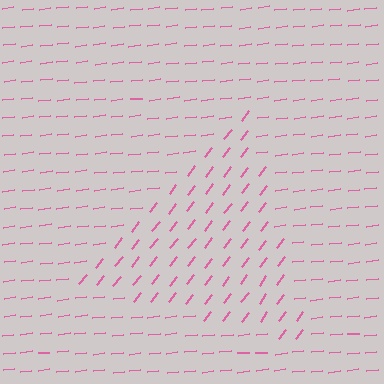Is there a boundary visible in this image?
Yes, there is a texture boundary formed by a change in line orientation.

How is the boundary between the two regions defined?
The boundary is defined purely by a change in line orientation (approximately 45 degrees difference). All lines are the same color and thickness.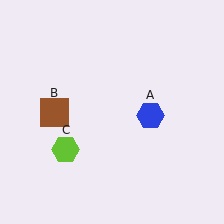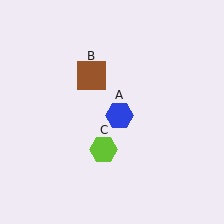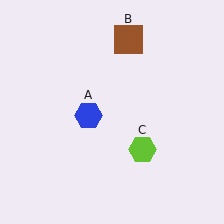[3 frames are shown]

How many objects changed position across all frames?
3 objects changed position: blue hexagon (object A), brown square (object B), lime hexagon (object C).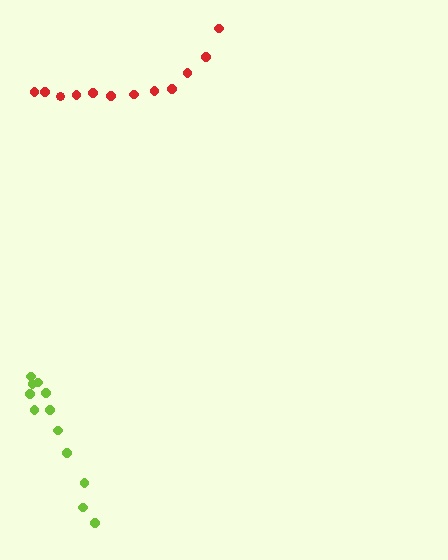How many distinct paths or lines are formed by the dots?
There are 2 distinct paths.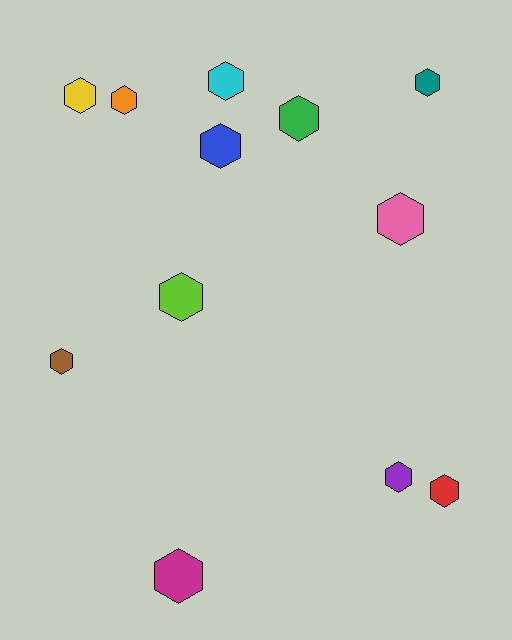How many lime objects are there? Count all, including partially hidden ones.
There is 1 lime object.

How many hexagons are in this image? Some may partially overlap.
There are 12 hexagons.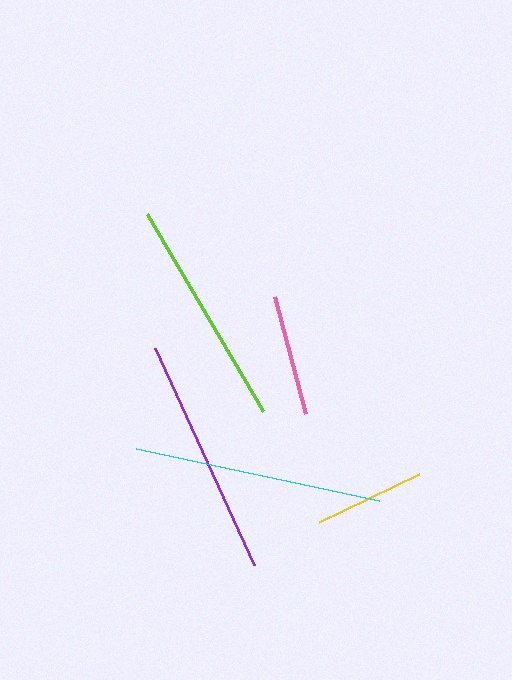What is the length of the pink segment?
The pink segment is approximately 120 pixels long.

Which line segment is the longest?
The cyan line is the longest at approximately 248 pixels.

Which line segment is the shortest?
The yellow line is the shortest at approximately 112 pixels.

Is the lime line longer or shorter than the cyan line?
The cyan line is longer than the lime line.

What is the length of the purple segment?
The purple segment is approximately 238 pixels long.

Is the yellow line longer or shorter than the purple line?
The purple line is longer than the yellow line.